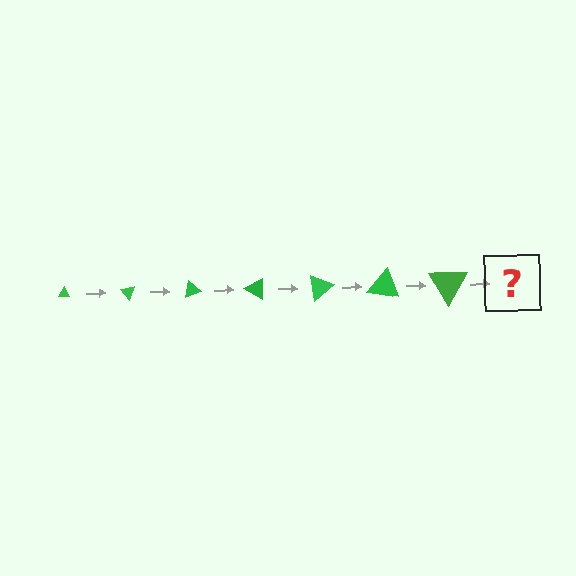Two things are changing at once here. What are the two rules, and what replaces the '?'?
The two rules are that the triangle grows larger each step and it rotates 50 degrees each step. The '?' should be a triangle, larger than the previous one and rotated 350 degrees from the start.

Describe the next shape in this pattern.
It should be a triangle, larger than the previous one and rotated 350 degrees from the start.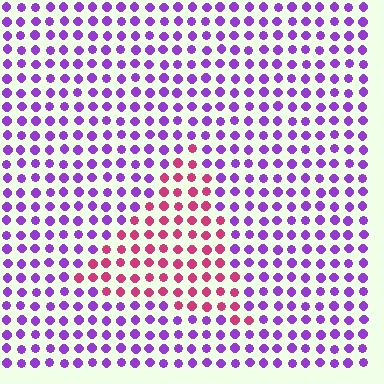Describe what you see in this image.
The image is filled with small purple elements in a uniform arrangement. A triangle-shaped region is visible where the elements are tinted to a slightly different hue, forming a subtle color boundary.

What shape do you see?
I see a triangle.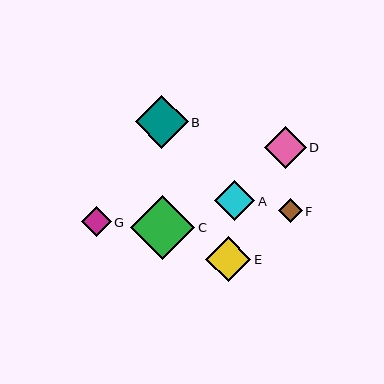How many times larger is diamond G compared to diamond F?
Diamond G is approximately 1.2 times the size of diamond F.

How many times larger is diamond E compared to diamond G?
Diamond E is approximately 1.5 times the size of diamond G.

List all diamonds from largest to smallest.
From largest to smallest: C, B, E, D, A, G, F.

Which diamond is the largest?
Diamond C is the largest with a size of approximately 64 pixels.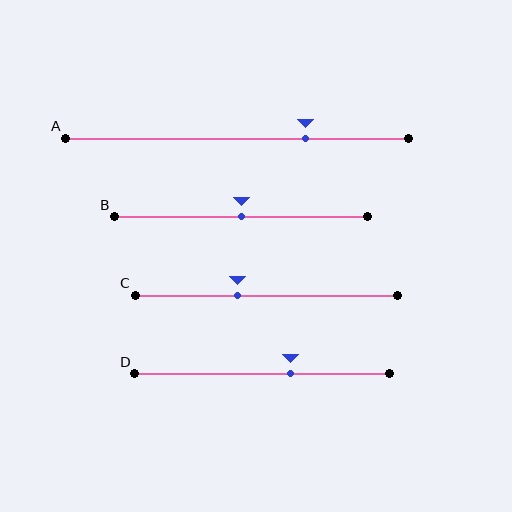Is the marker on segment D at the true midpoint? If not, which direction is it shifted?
No, the marker on segment D is shifted to the right by about 11% of the segment length.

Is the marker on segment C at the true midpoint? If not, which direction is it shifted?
No, the marker on segment C is shifted to the left by about 11% of the segment length.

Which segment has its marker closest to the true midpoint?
Segment B has its marker closest to the true midpoint.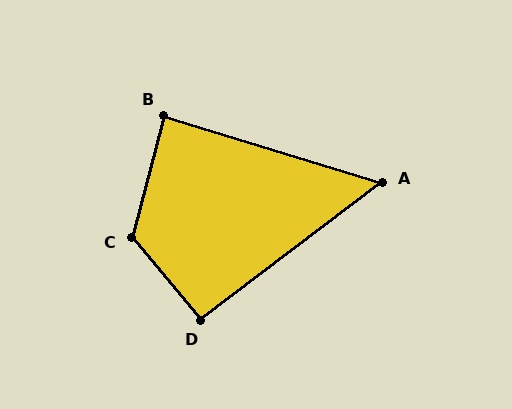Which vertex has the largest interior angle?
C, at approximately 126 degrees.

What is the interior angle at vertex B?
Approximately 88 degrees (approximately right).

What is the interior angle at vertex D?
Approximately 92 degrees (approximately right).